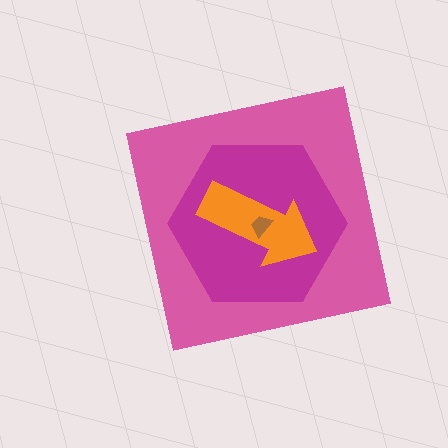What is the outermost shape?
The pink square.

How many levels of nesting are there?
4.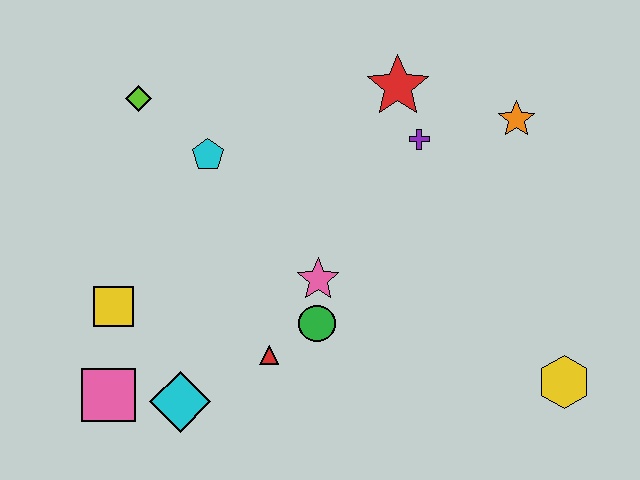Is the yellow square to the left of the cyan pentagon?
Yes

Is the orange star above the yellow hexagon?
Yes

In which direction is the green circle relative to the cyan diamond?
The green circle is to the right of the cyan diamond.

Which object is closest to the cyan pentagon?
The lime diamond is closest to the cyan pentagon.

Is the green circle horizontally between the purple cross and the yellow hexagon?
No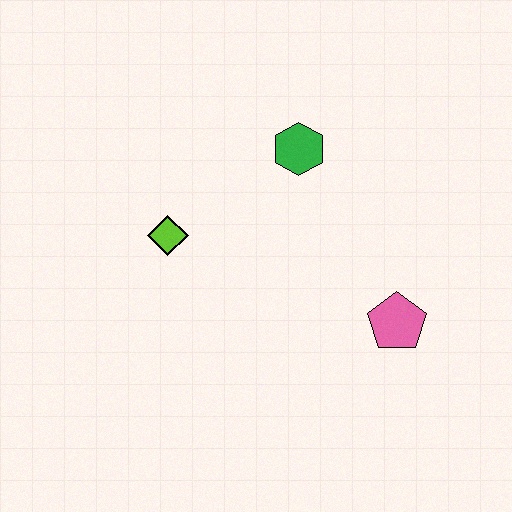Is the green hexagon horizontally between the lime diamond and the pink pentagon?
Yes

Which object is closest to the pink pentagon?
The green hexagon is closest to the pink pentagon.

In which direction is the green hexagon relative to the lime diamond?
The green hexagon is to the right of the lime diamond.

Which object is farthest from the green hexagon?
The pink pentagon is farthest from the green hexagon.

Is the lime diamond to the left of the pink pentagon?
Yes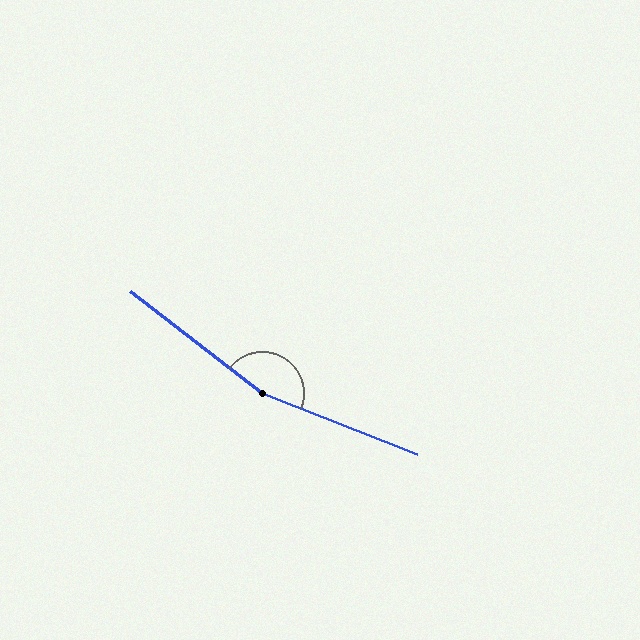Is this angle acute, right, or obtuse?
It is obtuse.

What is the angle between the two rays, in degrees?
Approximately 164 degrees.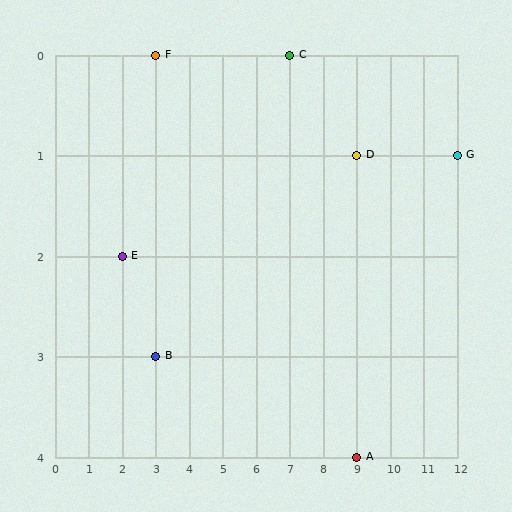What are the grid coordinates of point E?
Point E is at grid coordinates (2, 2).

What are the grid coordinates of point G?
Point G is at grid coordinates (12, 1).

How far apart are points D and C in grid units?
Points D and C are 2 columns and 1 row apart (about 2.2 grid units diagonally).